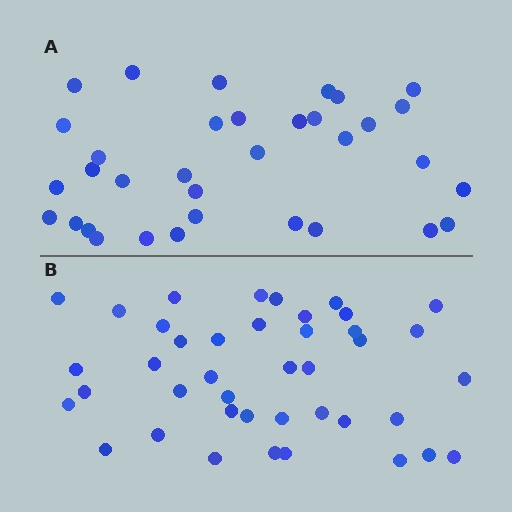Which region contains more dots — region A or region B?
Region B (the bottom region) has more dots.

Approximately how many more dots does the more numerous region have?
Region B has roughly 8 or so more dots than region A.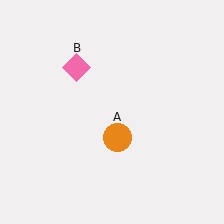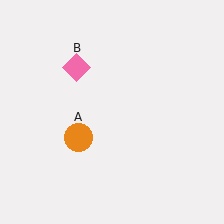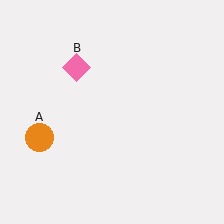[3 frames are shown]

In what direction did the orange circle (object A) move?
The orange circle (object A) moved left.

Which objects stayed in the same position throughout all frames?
Pink diamond (object B) remained stationary.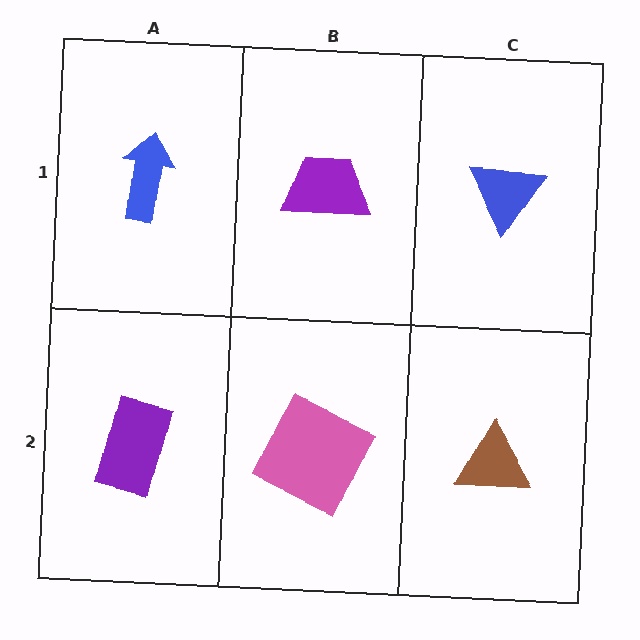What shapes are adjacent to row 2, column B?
A purple trapezoid (row 1, column B), a purple rectangle (row 2, column A), a brown triangle (row 2, column C).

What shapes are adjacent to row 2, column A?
A blue arrow (row 1, column A), a pink square (row 2, column B).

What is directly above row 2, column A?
A blue arrow.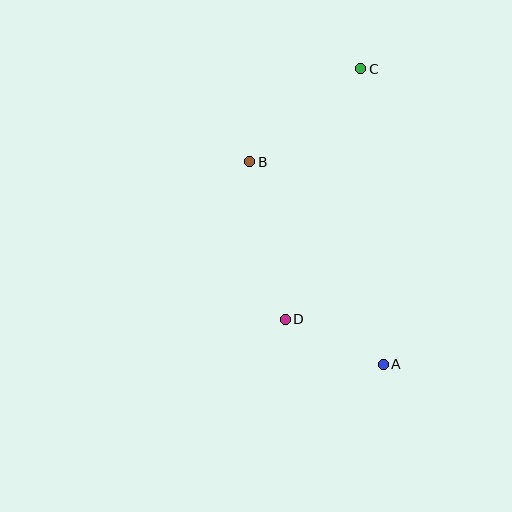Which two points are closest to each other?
Points A and D are closest to each other.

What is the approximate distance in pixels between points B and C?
The distance between B and C is approximately 145 pixels.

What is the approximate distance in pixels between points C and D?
The distance between C and D is approximately 262 pixels.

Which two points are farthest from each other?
Points A and C are farthest from each other.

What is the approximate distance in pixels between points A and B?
The distance between A and B is approximately 243 pixels.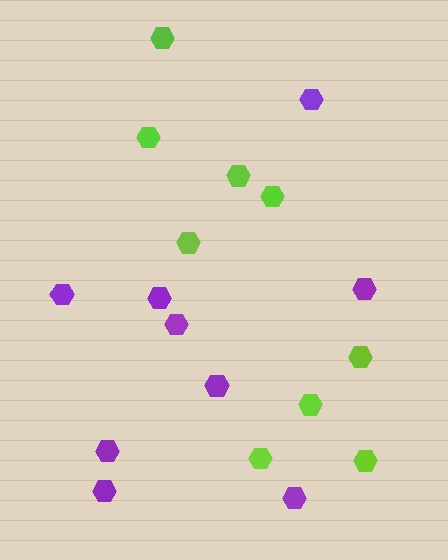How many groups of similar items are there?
There are 2 groups: one group of lime hexagons (9) and one group of purple hexagons (9).